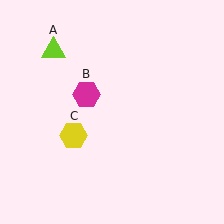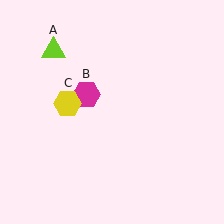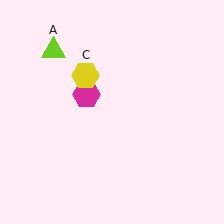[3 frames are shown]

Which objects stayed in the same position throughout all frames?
Lime triangle (object A) and magenta hexagon (object B) remained stationary.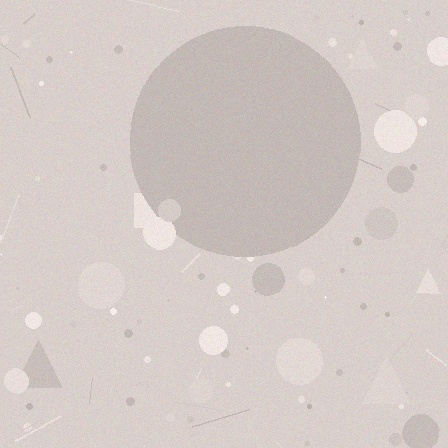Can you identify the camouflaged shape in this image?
The camouflaged shape is a circle.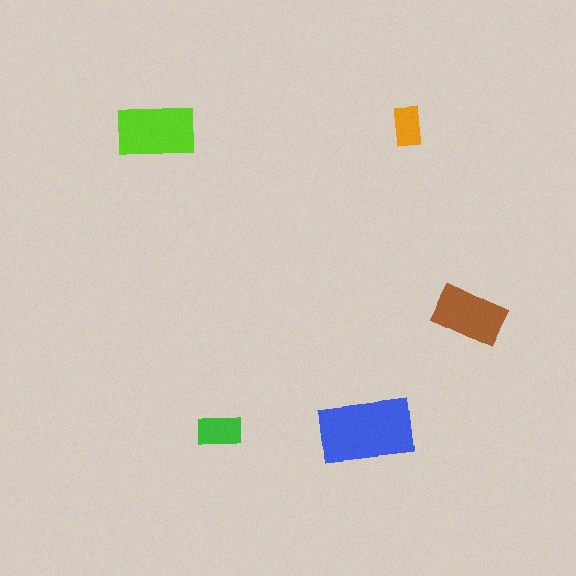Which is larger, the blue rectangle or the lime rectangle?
The blue one.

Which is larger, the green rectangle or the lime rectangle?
The lime one.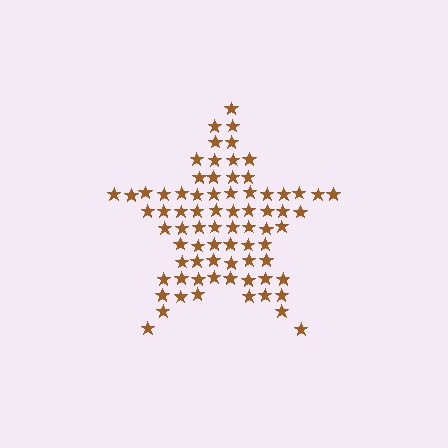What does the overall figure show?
The overall figure shows a star.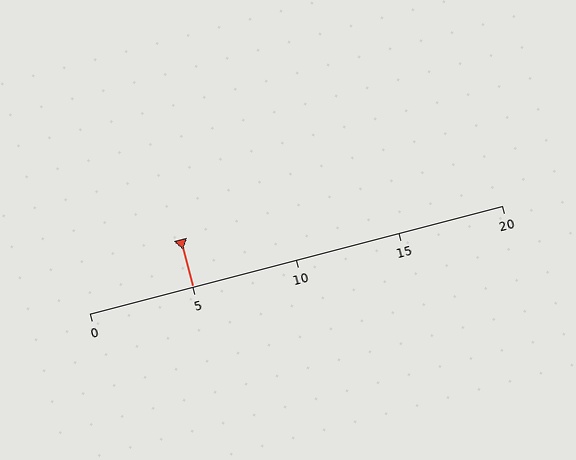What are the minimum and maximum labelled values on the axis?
The axis runs from 0 to 20.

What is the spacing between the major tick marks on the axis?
The major ticks are spaced 5 apart.